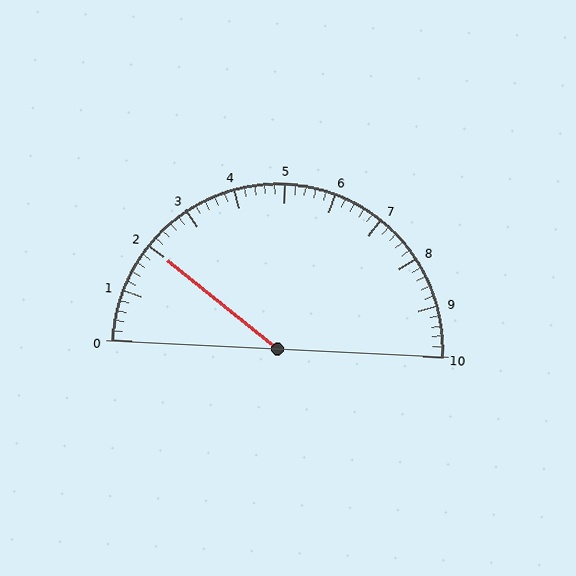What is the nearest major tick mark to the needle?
The nearest major tick mark is 2.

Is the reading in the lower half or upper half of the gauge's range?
The reading is in the lower half of the range (0 to 10).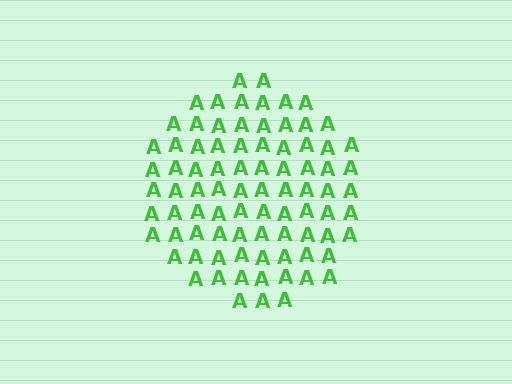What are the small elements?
The small elements are letter A's.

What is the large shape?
The large shape is a circle.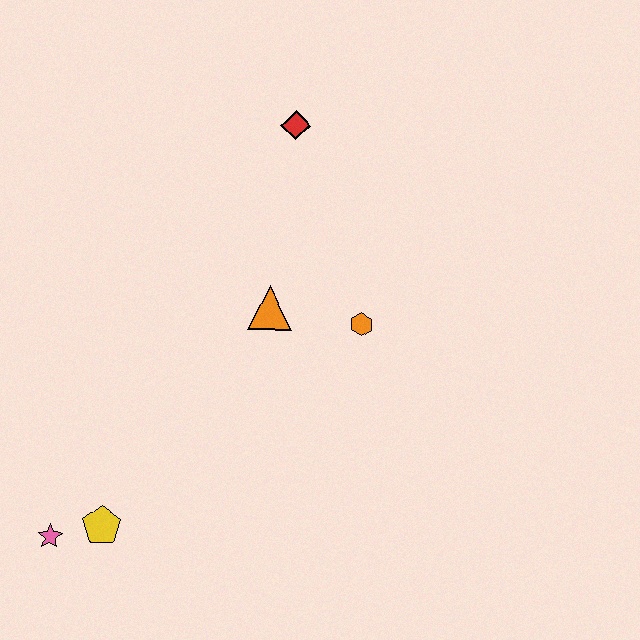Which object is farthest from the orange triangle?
The pink star is farthest from the orange triangle.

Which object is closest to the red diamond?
The orange triangle is closest to the red diamond.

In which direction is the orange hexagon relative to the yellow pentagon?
The orange hexagon is to the right of the yellow pentagon.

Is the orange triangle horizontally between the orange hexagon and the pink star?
Yes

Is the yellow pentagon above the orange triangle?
No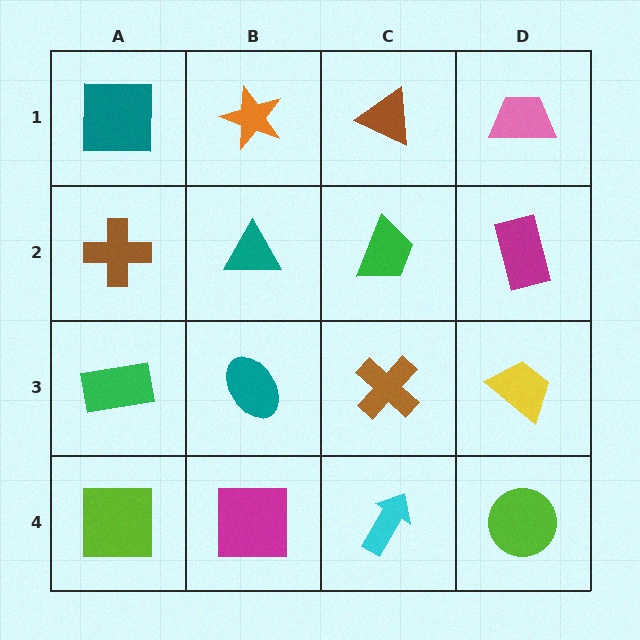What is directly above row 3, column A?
A brown cross.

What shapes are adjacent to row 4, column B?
A teal ellipse (row 3, column B), a lime square (row 4, column A), a cyan arrow (row 4, column C).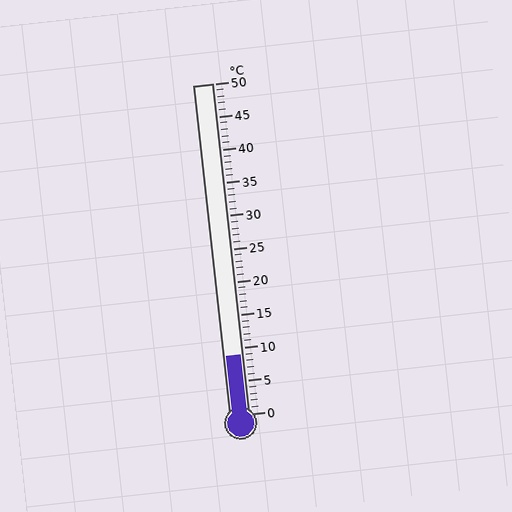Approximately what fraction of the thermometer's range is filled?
The thermometer is filled to approximately 20% of its range.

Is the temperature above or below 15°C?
The temperature is below 15°C.